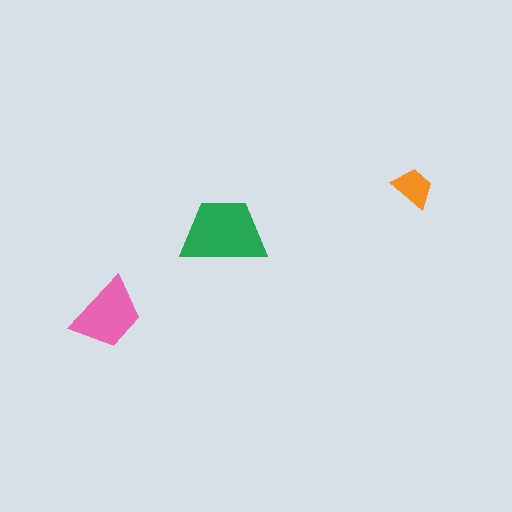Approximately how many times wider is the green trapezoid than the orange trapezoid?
About 2 times wider.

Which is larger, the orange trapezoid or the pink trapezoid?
The pink one.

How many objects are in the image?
There are 3 objects in the image.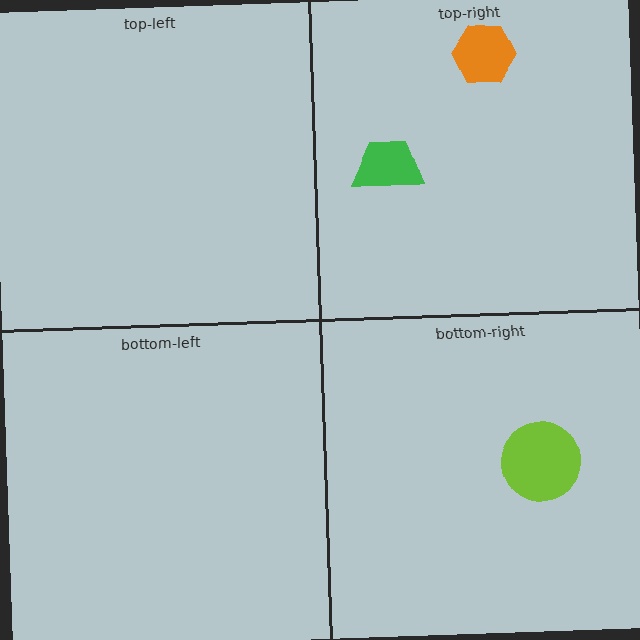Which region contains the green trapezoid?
The top-right region.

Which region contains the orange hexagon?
The top-right region.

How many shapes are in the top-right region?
2.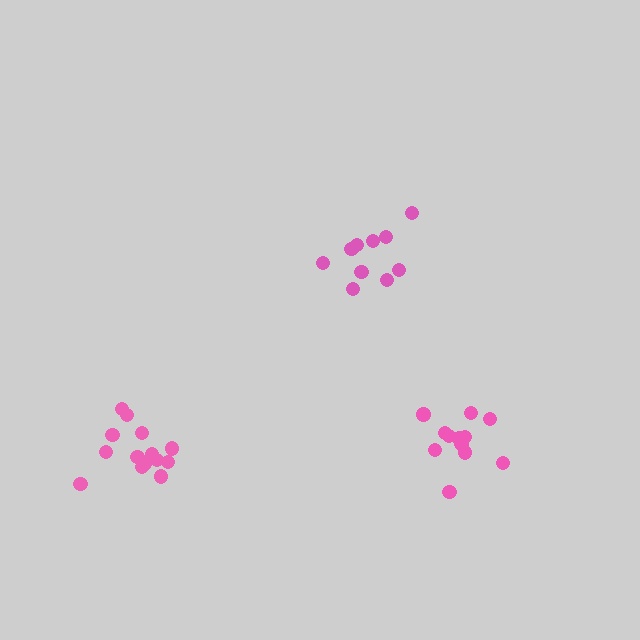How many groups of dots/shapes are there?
There are 3 groups.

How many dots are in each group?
Group 1: 10 dots, Group 2: 12 dots, Group 3: 14 dots (36 total).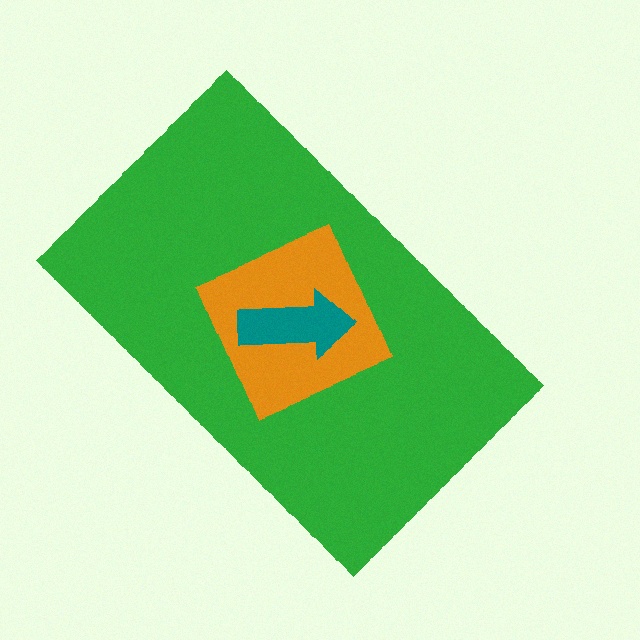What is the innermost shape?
The teal arrow.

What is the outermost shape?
The green rectangle.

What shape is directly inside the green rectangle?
The orange square.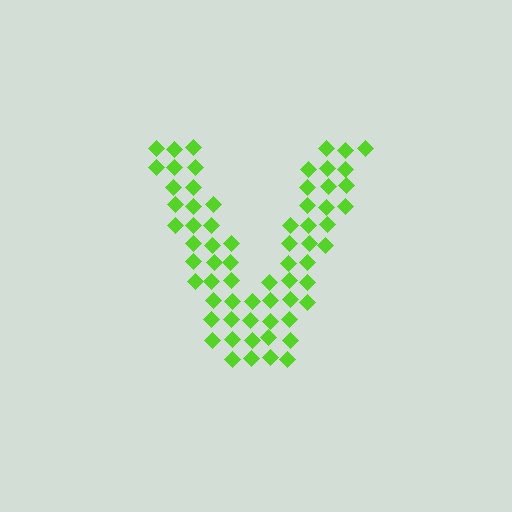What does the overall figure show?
The overall figure shows the letter V.